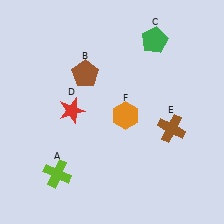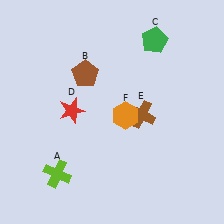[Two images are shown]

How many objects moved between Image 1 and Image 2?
1 object moved between the two images.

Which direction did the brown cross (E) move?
The brown cross (E) moved left.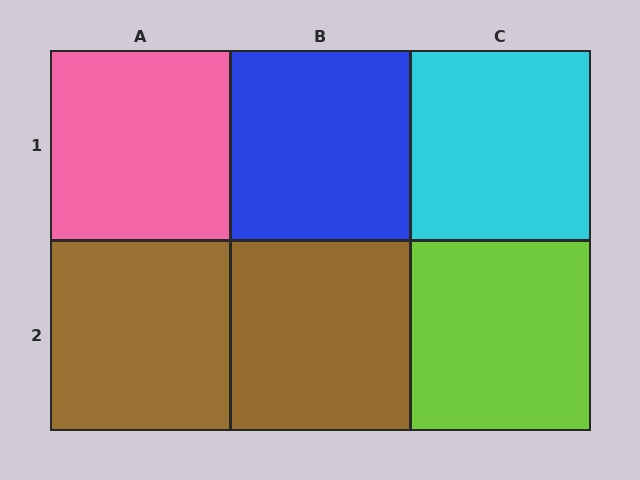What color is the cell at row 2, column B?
Brown.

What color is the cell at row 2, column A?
Brown.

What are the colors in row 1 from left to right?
Pink, blue, cyan.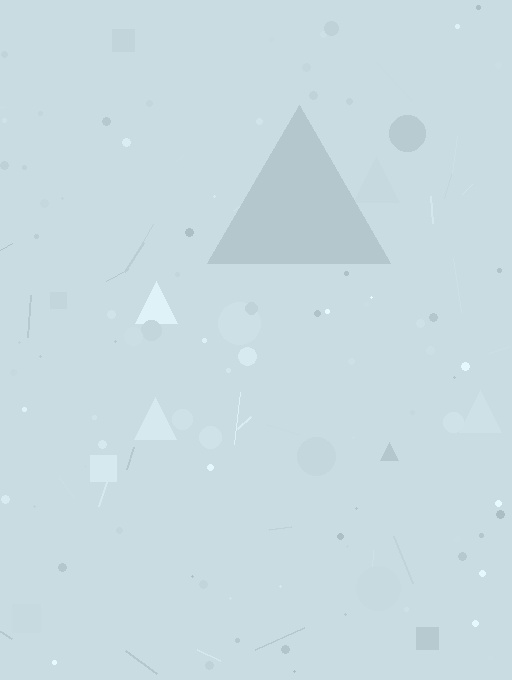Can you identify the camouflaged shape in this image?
The camouflaged shape is a triangle.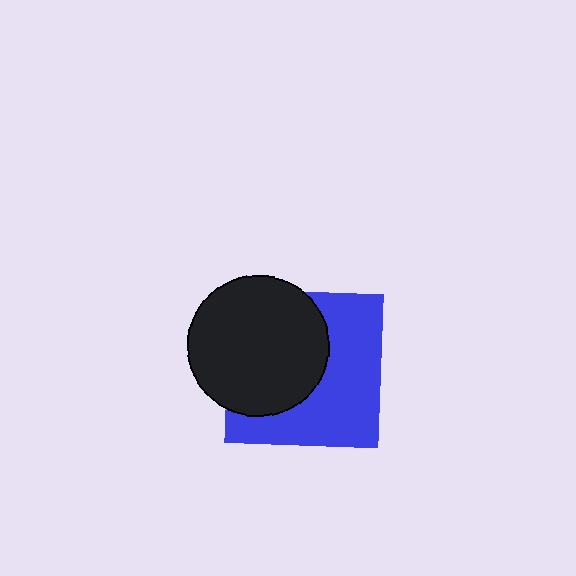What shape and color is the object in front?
The object in front is a black circle.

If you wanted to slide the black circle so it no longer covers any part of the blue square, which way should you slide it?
Slide it left — that is the most direct way to separate the two shapes.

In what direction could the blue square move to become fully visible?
The blue square could move right. That would shift it out from behind the black circle entirely.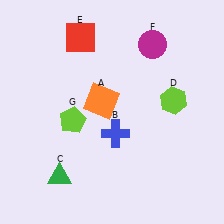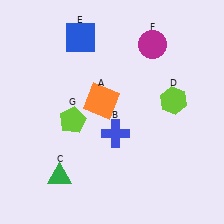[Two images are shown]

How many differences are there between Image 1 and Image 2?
There is 1 difference between the two images.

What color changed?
The square (E) changed from red in Image 1 to blue in Image 2.